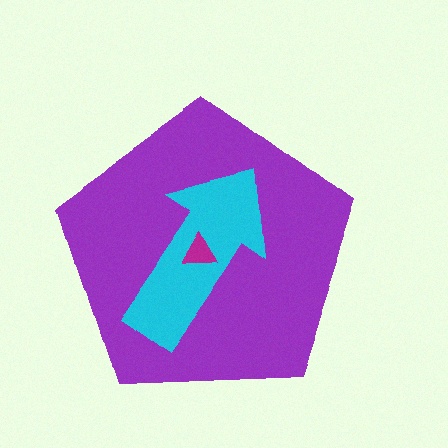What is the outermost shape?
The purple pentagon.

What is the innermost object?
The magenta triangle.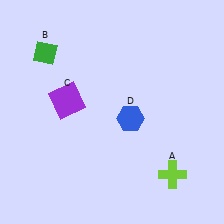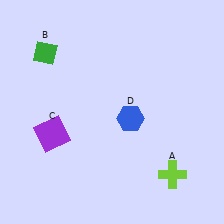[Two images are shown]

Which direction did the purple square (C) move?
The purple square (C) moved down.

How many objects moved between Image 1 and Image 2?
1 object moved between the two images.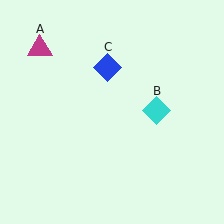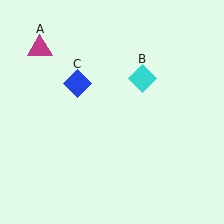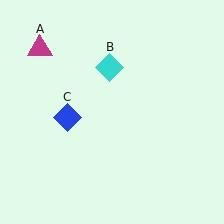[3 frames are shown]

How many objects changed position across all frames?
2 objects changed position: cyan diamond (object B), blue diamond (object C).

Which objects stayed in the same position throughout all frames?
Magenta triangle (object A) remained stationary.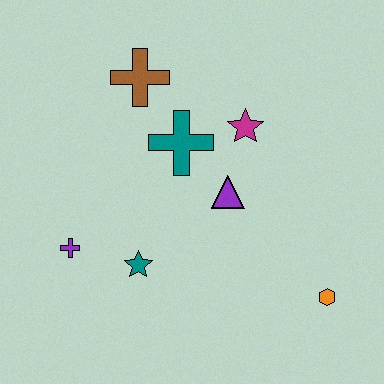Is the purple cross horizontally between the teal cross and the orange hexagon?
No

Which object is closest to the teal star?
The purple cross is closest to the teal star.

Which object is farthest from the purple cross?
The orange hexagon is farthest from the purple cross.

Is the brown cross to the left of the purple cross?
No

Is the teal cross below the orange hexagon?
No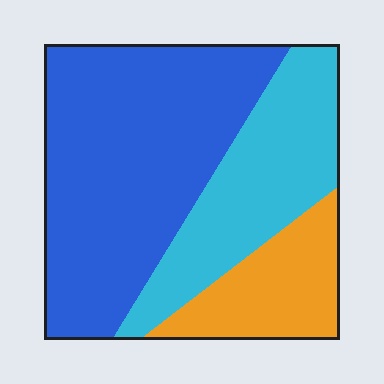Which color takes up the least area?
Orange, at roughly 20%.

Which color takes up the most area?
Blue, at roughly 55%.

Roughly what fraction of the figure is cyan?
Cyan takes up about one quarter (1/4) of the figure.